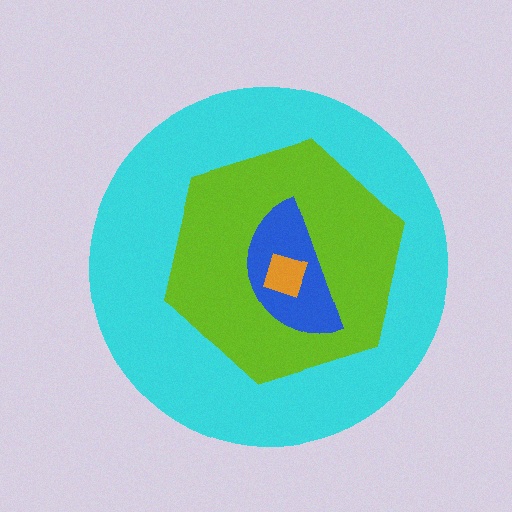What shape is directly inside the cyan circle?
The lime hexagon.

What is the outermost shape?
The cyan circle.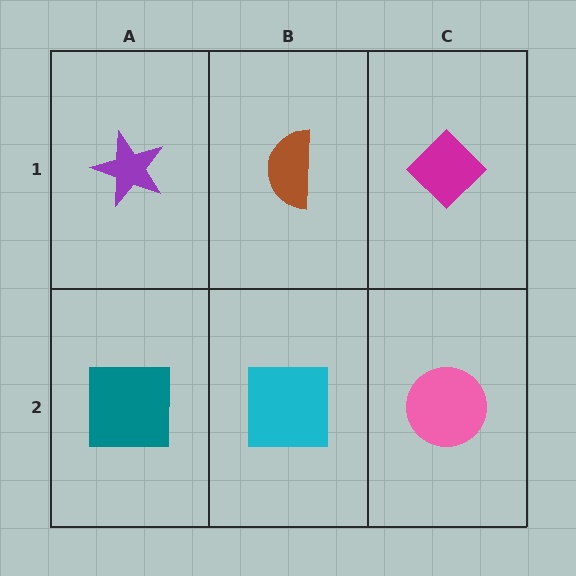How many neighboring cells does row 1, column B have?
3.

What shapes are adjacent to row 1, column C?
A pink circle (row 2, column C), a brown semicircle (row 1, column B).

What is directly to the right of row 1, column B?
A magenta diamond.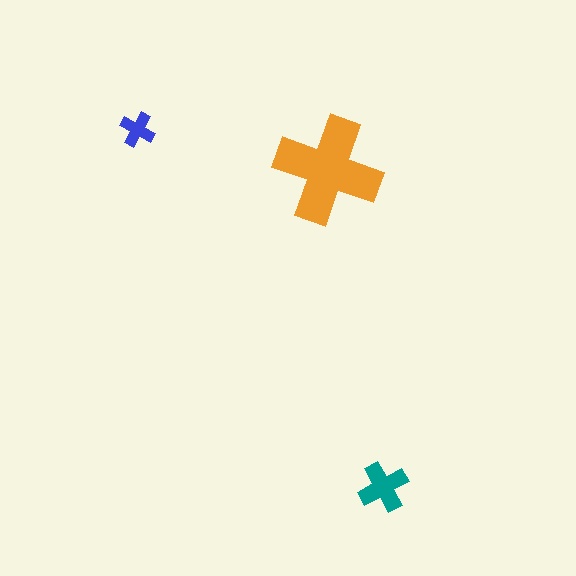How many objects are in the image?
There are 3 objects in the image.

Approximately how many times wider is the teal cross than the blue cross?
About 1.5 times wider.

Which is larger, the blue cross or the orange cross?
The orange one.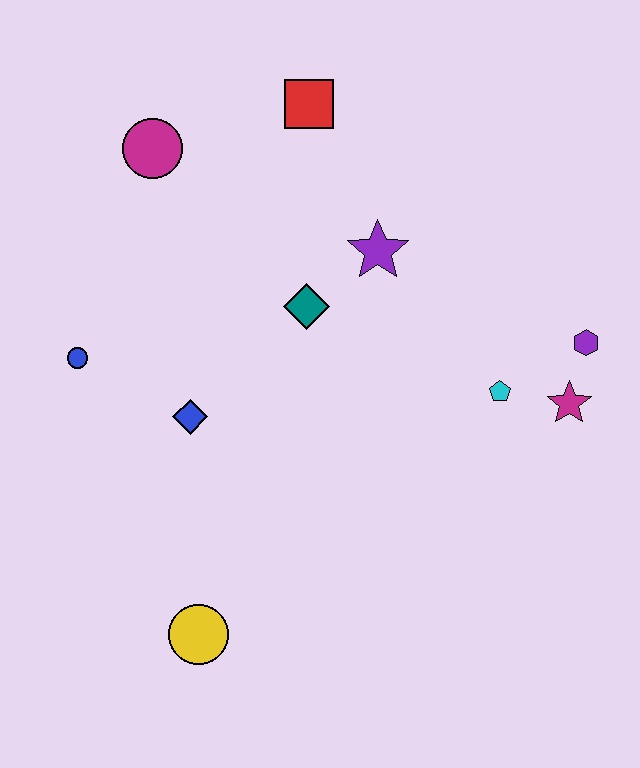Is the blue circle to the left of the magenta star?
Yes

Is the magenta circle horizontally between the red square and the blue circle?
Yes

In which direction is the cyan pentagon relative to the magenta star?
The cyan pentagon is to the left of the magenta star.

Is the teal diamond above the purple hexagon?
Yes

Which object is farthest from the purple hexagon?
The blue circle is farthest from the purple hexagon.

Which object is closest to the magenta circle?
The red square is closest to the magenta circle.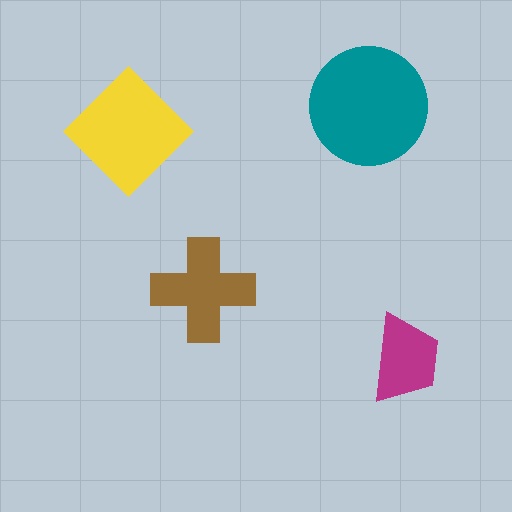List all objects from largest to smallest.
The teal circle, the yellow diamond, the brown cross, the magenta trapezoid.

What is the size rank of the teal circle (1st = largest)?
1st.